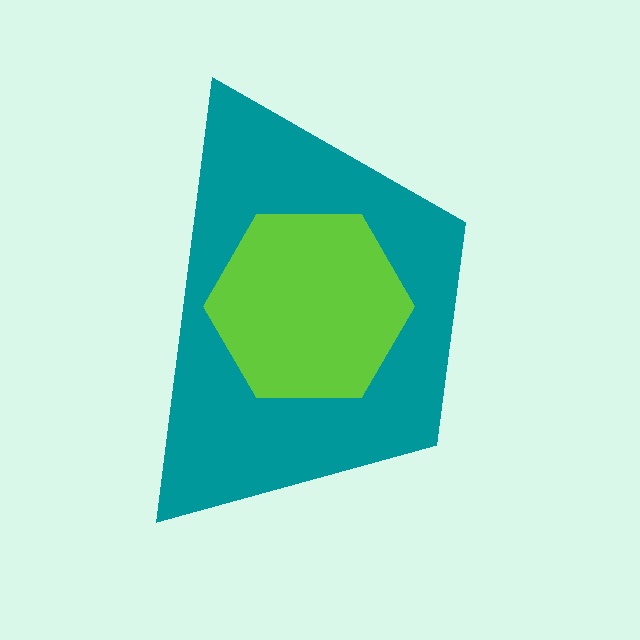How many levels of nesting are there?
2.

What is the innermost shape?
The lime hexagon.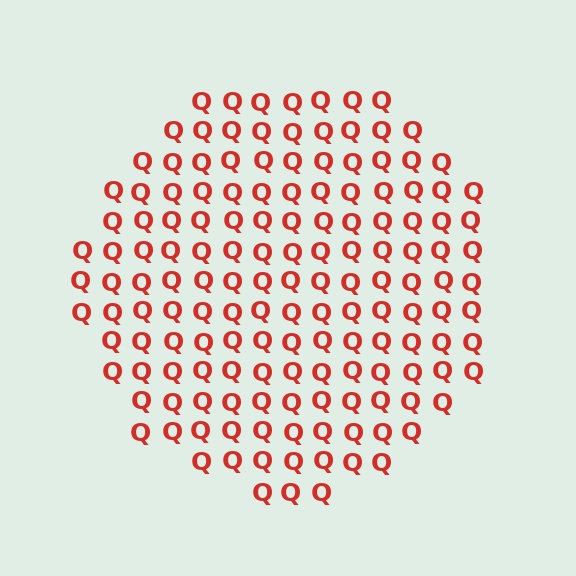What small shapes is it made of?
It is made of small letter Q's.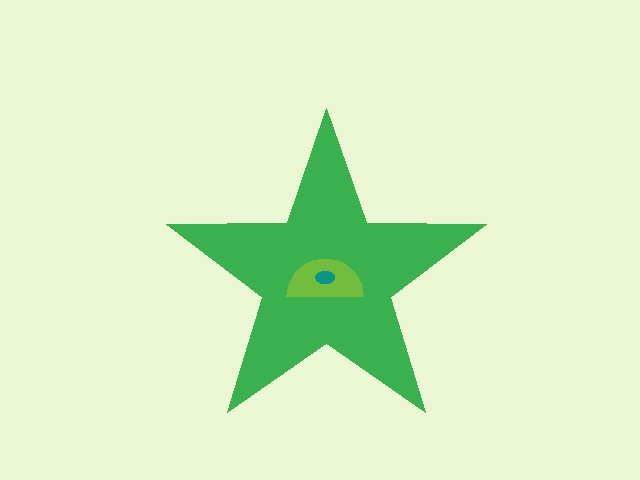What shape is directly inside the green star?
The lime semicircle.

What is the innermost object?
The teal ellipse.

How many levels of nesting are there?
3.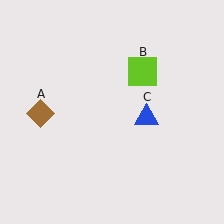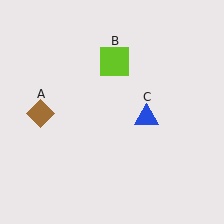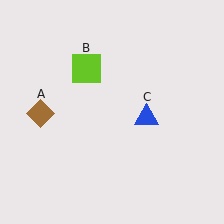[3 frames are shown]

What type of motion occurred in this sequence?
The lime square (object B) rotated counterclockwise around the center of the scene.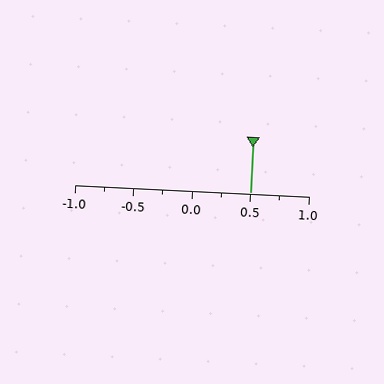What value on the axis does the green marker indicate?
The marker indicates approximately 0.5.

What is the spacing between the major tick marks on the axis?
The major ticks are spaced 0.5 apart.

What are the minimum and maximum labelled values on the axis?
The axis runs from -1.0 to 1.0.